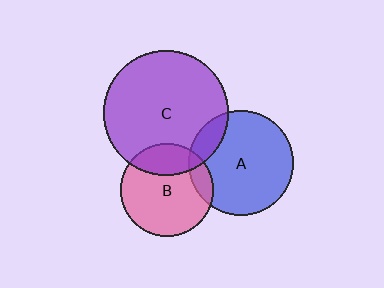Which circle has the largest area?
Circle C (purple).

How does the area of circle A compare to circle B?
Approximately 1.3 times.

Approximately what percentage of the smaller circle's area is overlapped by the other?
Approximately 10%.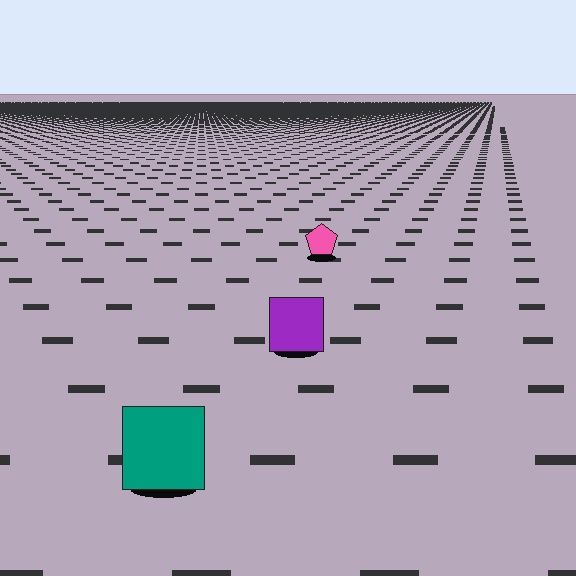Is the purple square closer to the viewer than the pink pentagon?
Yes. The purple square is closer — you can tell from the texture gradient: the ground texture is coarser near it.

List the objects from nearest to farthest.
From nearest to farthest: the teal square, the purple square, the pink pentagon.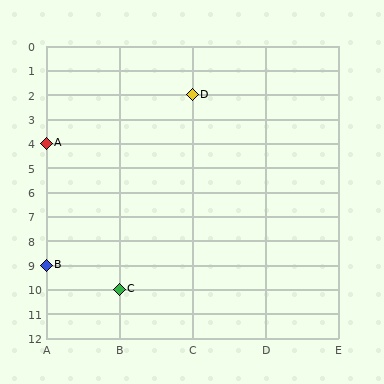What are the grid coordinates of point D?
Point D is at grid coordinates (C, 2).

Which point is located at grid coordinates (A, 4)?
Point A is at (A, 4).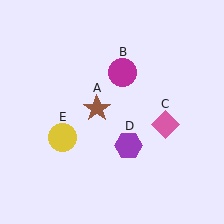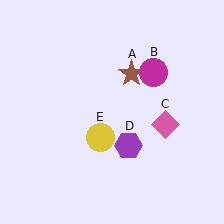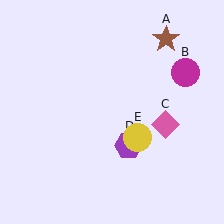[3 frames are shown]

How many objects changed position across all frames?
3 objects changed position: brown star (object A), magenta circle (object B), yellow circle (object E).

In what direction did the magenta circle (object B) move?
The magenta circle (object B) moved right.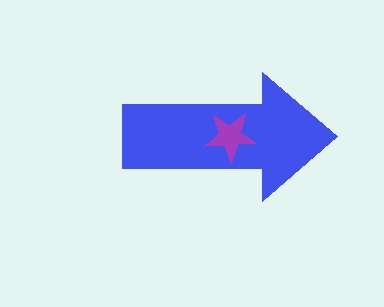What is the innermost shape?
The purple star.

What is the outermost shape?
The blue arrow.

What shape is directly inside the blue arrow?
The purple star.